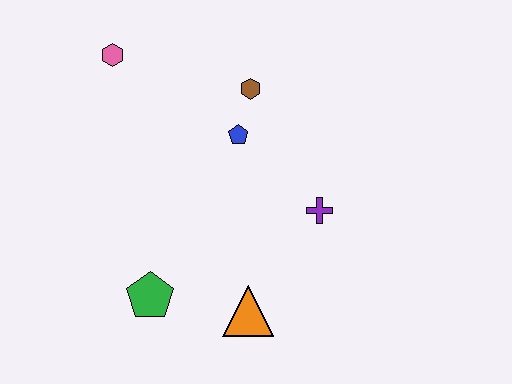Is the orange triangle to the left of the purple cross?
Yes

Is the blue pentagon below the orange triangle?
No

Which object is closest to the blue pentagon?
The brown hexagon is closest to the blue pentagon.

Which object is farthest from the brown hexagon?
The green pentagon is farthest from the brown hexagon.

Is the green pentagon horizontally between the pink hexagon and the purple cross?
Yes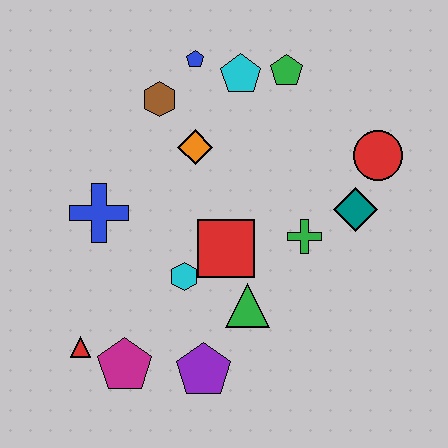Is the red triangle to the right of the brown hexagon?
No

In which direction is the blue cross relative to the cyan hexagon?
The blue cross is to the left of the cyan hexagon.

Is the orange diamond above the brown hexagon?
No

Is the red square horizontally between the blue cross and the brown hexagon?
No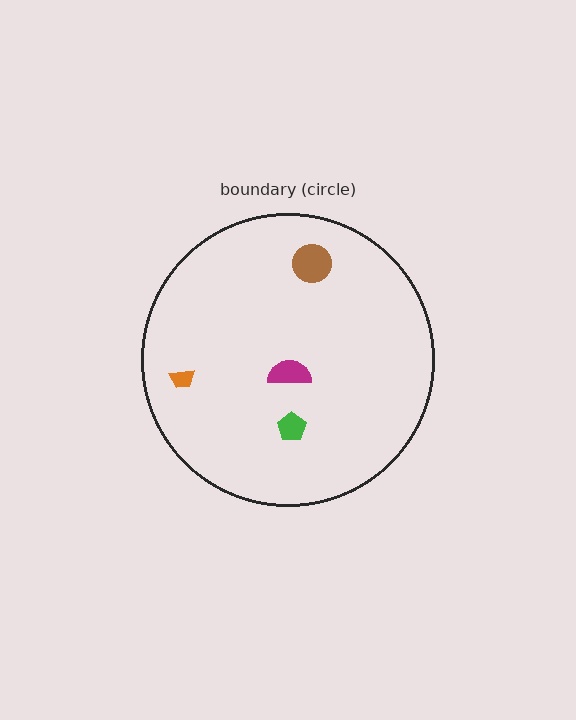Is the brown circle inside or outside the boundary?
Inside.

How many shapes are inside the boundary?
4 inside, 0 outside.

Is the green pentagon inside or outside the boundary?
Inside.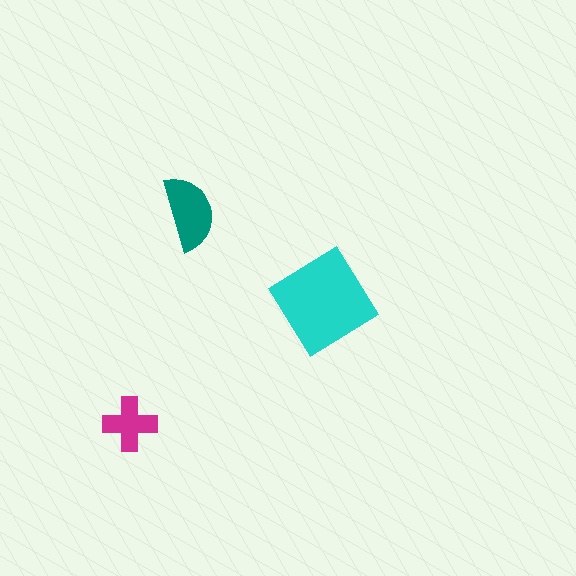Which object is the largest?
The cyan diamond.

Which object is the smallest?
The magenta cross.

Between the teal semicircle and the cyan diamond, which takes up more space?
The cyan diamond.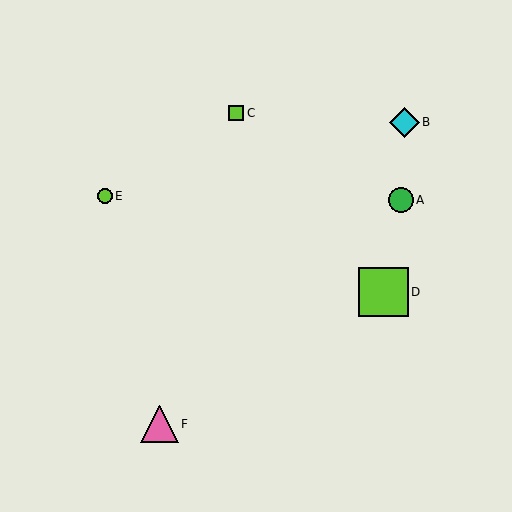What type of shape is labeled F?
Shape F is a pink triangle.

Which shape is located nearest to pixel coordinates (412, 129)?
The cyan diamond (labeled B) at (405, 122) is nearest to that location.